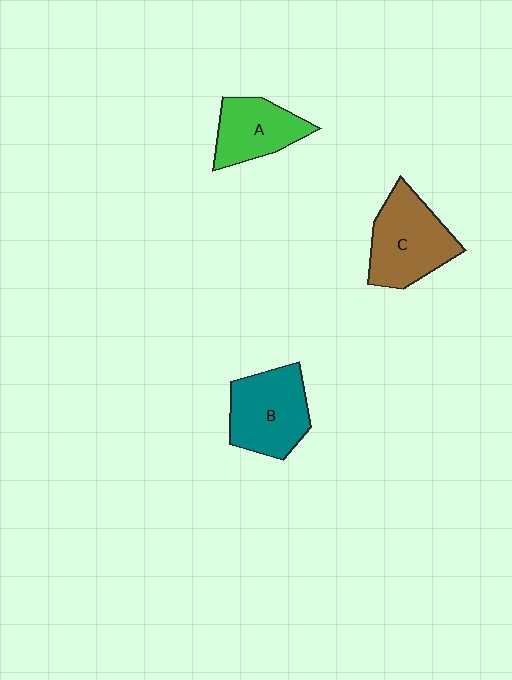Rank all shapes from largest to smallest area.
From largest to smallest: C (brown), B (teal), A (green).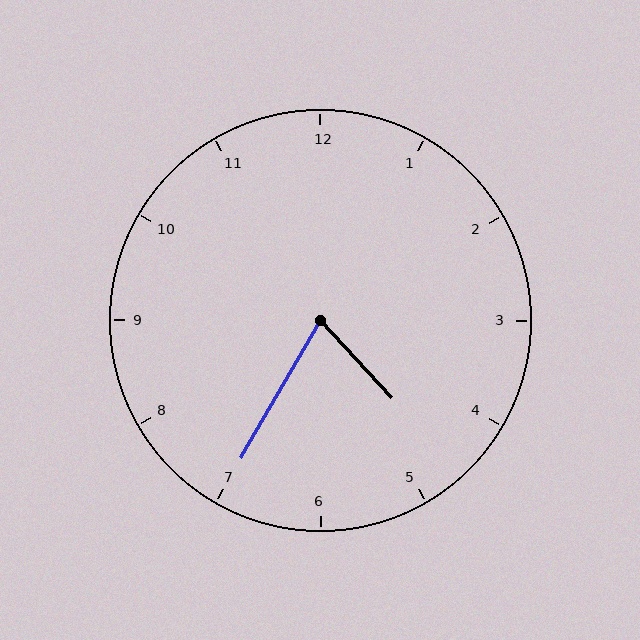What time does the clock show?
4:35.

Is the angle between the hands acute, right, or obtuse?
It is acute.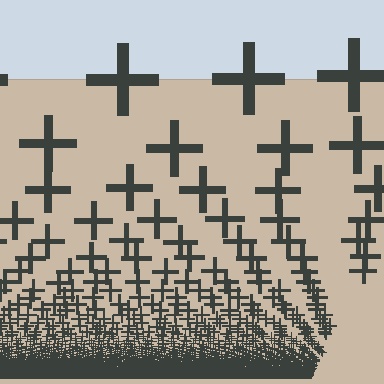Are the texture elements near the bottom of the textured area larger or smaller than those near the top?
Smaller. The gradient is inverted — elements near the bottom are smaller and denser.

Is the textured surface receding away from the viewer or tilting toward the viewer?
The surface appears to tilt toward the viewer. Texture elements get larger and sparser toward the top.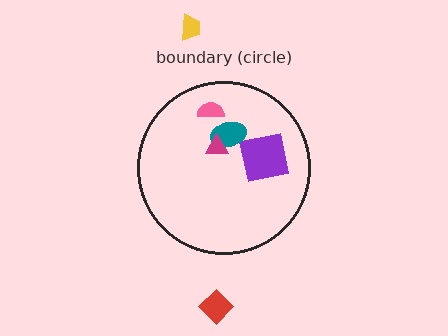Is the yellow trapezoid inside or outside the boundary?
Outside.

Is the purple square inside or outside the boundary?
Inside.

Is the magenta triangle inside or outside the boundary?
Inside.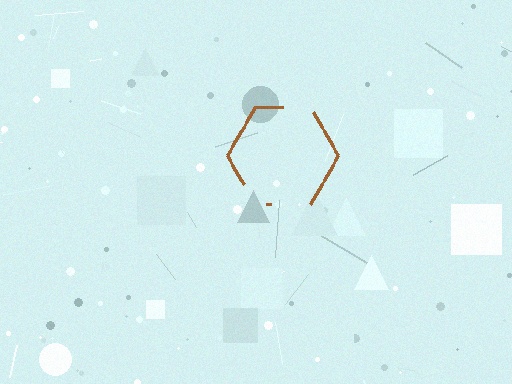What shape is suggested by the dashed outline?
The dashed outline suggests a hexagon.